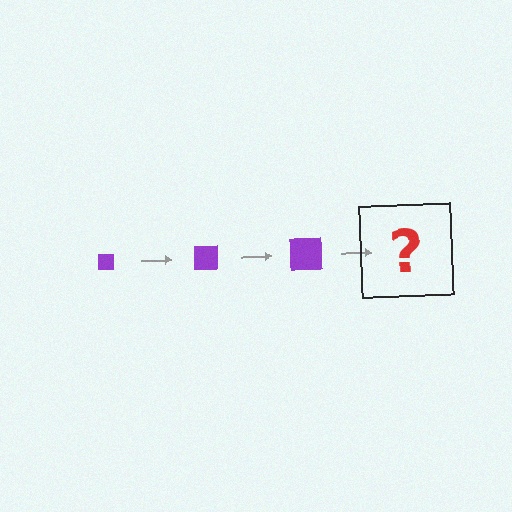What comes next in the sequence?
The next element should be a purple square, larger than the previous one.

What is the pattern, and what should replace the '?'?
The pattern is that the square gets progressively larger each step. The '?' should be a purple square, larger than the previous one.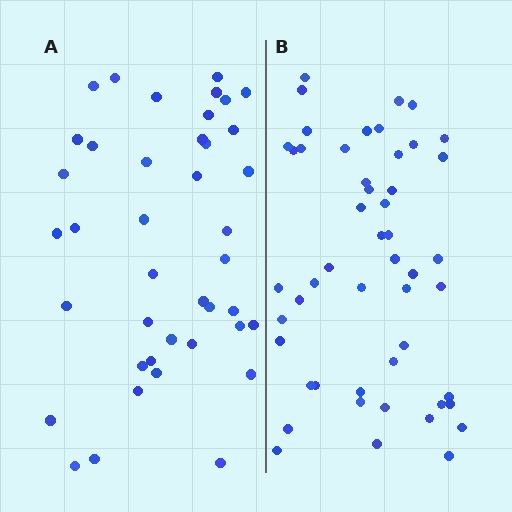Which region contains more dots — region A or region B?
Region B (the right region) has more dots.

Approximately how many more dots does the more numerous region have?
Region B has roughly 8 or so more dots than region A.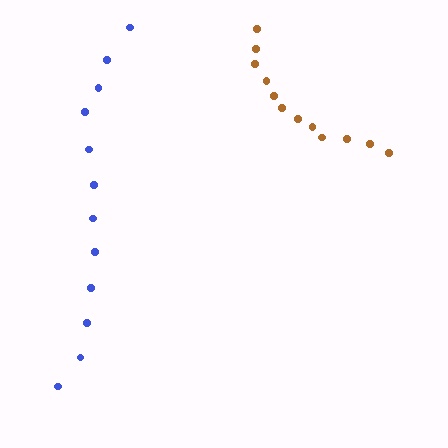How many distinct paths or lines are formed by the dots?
There are 2 distinct paths.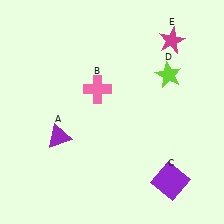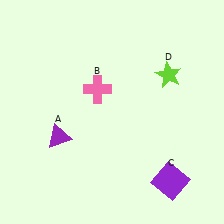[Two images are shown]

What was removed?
The magenta star (E) was removed in Image 2.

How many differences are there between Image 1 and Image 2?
There is 1 difference between the two images.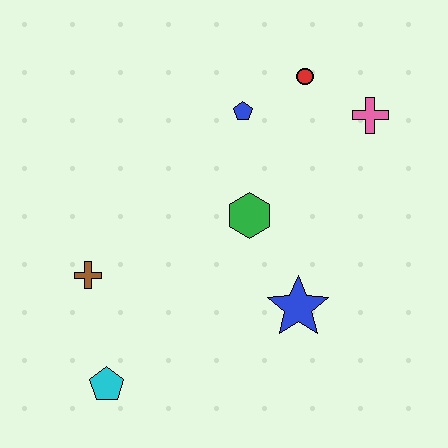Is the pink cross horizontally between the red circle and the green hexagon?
No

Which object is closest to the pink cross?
The red circle is closest to the pink cross.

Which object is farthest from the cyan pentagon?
The pink cross is farthest from the cyan pentagon.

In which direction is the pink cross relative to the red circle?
The pink cross is to the right of the red circle.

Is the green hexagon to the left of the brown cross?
No